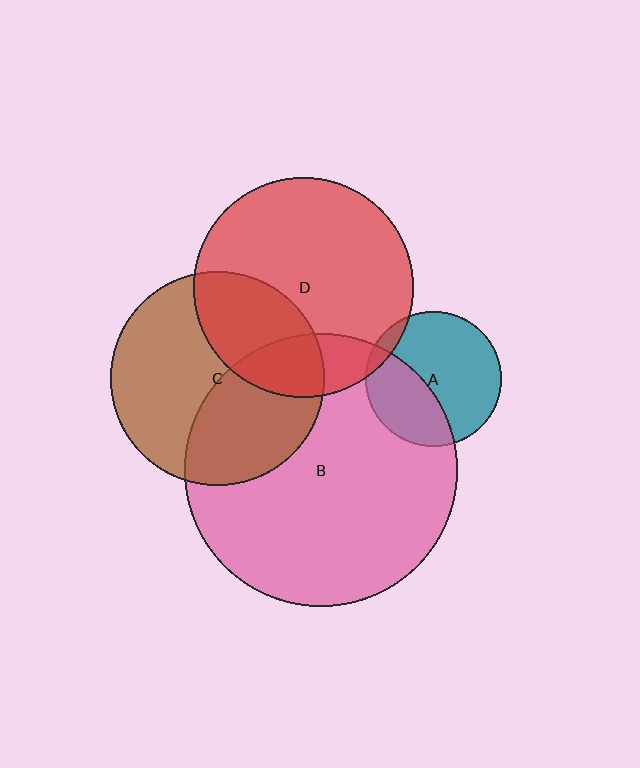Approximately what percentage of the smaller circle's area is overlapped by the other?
Approximately 30%.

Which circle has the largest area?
Circle B (pink).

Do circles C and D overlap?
Yes.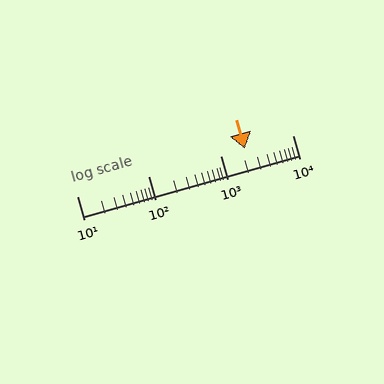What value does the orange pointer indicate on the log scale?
The pointer indicates approximately 2200.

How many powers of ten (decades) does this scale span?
The scale spans 3 decades, from 10 to 10000.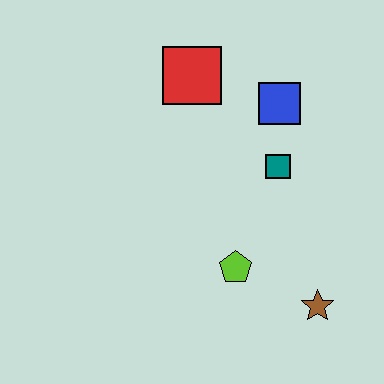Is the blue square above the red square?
No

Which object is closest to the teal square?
The blue square is closest to the teal square.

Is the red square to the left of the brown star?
Yes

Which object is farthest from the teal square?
The brown star is farthest from the teal square.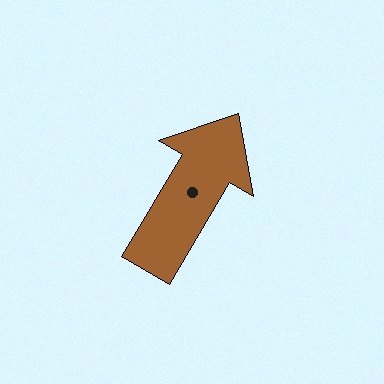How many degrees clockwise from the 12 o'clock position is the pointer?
Approximately 30 degrees.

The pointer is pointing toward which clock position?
Roughly 1 o'clock.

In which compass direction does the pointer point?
Northeast.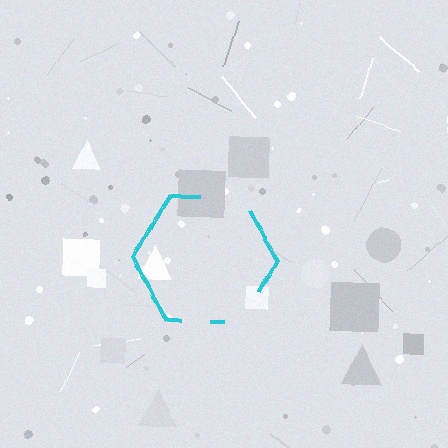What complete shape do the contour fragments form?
The contour fragments form a hexagon.